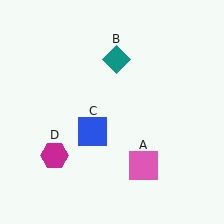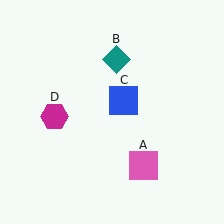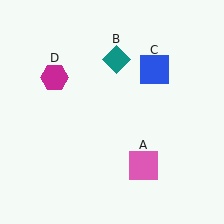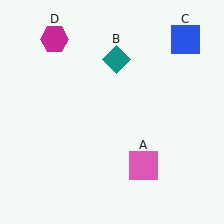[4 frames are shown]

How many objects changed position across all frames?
2 objects changed position: blue square (object C), magenta hexagon (object D).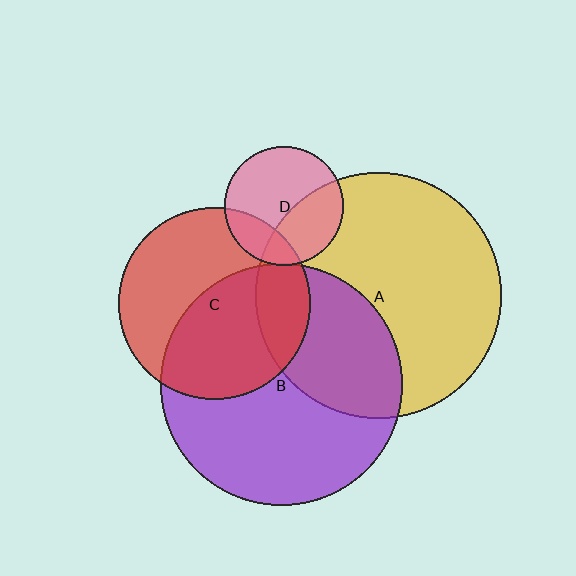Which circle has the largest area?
Circle A (yellow).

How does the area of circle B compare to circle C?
Approximately 1.6 times.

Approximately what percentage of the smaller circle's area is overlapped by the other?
Approximately 50%.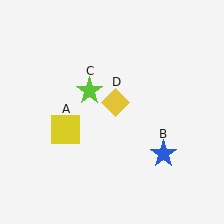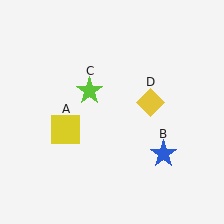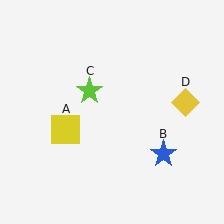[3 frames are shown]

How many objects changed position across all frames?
1 object changed position: yellow diamond (object D).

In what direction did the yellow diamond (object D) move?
The yellow diamond (object D) moved right.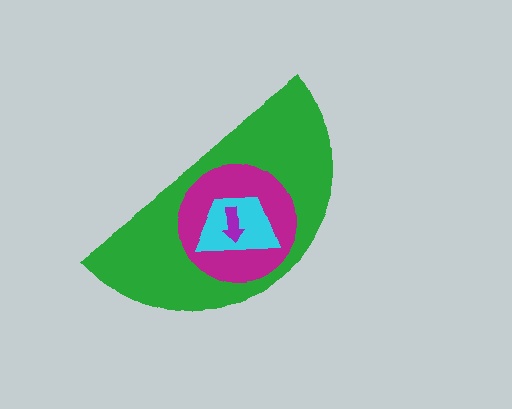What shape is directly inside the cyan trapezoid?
The purple arrow.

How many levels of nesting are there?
4.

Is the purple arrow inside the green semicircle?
Yes.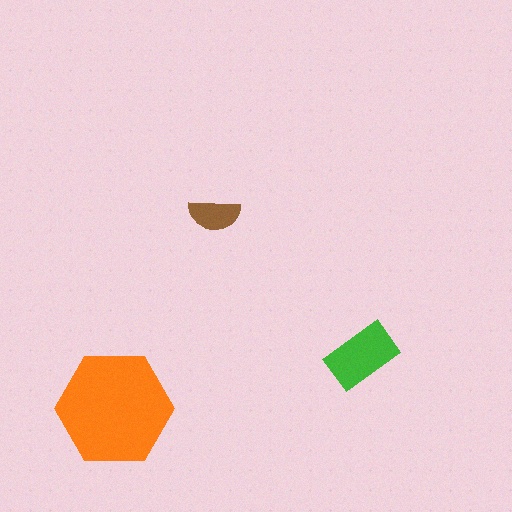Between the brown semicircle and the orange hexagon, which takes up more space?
The orange hexagon.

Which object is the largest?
The orange hexagon.